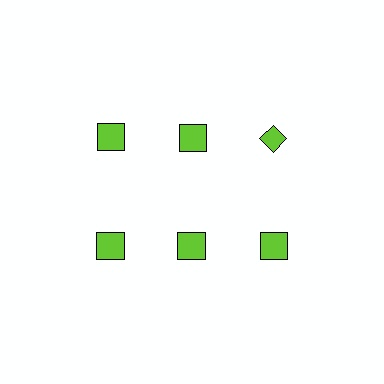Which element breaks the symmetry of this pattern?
The lime diamond in the top row, center column breaks the symmetry. All other shapes are lime squares.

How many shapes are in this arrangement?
There are 6 shapes arranged in a grid pattern.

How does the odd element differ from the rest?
It has a different shape: diamond instead of square.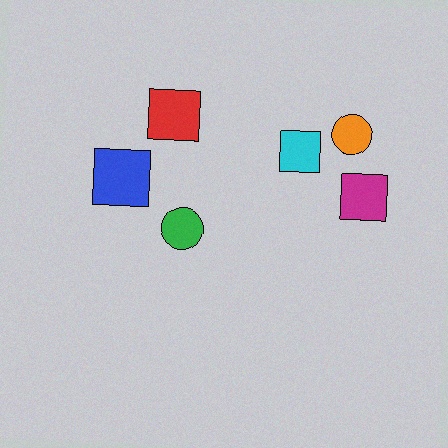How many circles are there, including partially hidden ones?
There are 2 circles.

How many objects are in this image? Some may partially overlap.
There are 6 objects.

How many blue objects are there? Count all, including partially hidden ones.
There is 1 blue object.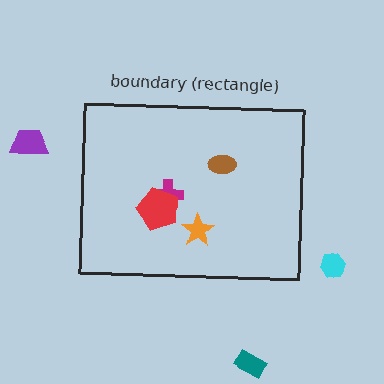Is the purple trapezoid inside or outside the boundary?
Outside.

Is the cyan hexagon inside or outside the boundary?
Outside.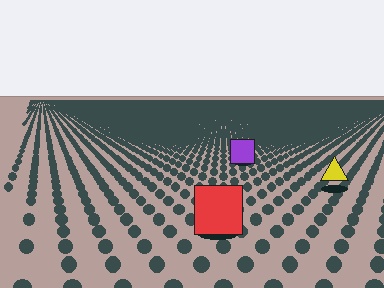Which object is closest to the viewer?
The red square is closest. The texture marks near it are larger and more spread out.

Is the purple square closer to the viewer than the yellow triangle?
No. The yellow triangle is closer — you can tell from the texture gradient: the ground texture is coarser near it.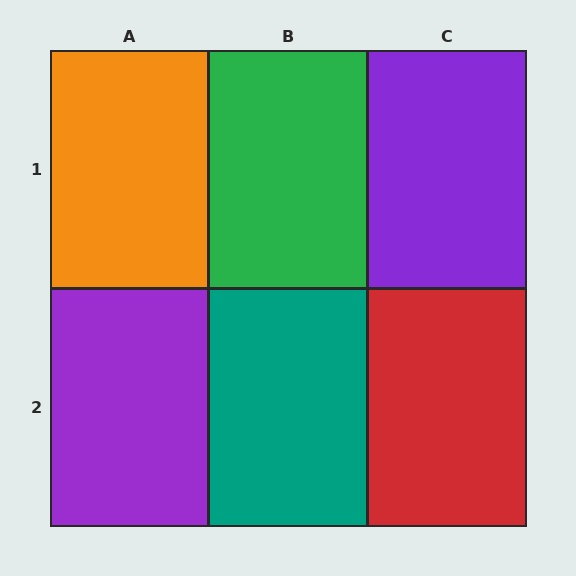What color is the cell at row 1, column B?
Green.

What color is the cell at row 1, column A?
Orange.